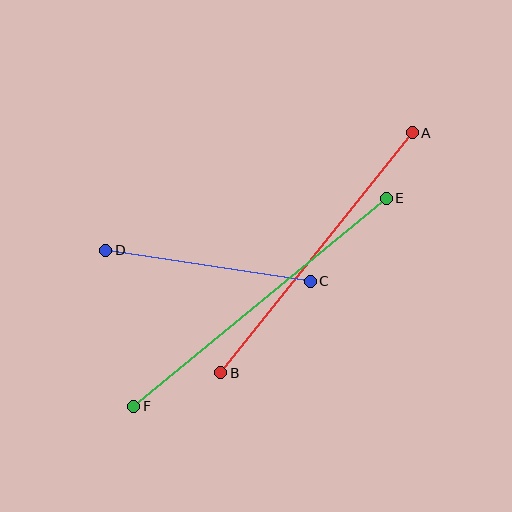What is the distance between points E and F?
The distance is approximately 327 pixels.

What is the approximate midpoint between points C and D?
The midpoint is at approximately (208, 266) pixels.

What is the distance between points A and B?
The distance is approximately 307 pixels.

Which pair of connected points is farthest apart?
Points E and F are farthest apart.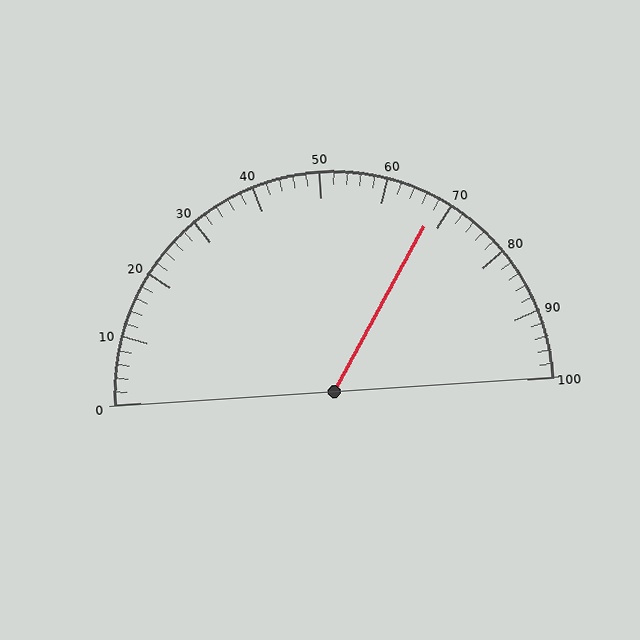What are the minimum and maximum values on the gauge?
The gauge ranges from 0 to 100.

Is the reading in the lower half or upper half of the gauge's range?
The reading is in the upper half of the range (0 to 100).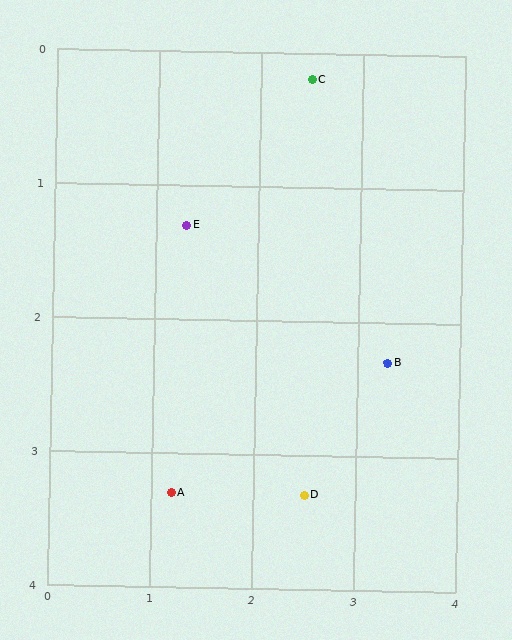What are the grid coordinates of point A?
Point A is at approximately (1.2, 3.3).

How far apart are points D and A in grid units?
Points D and A are about 1.3 grid units apart.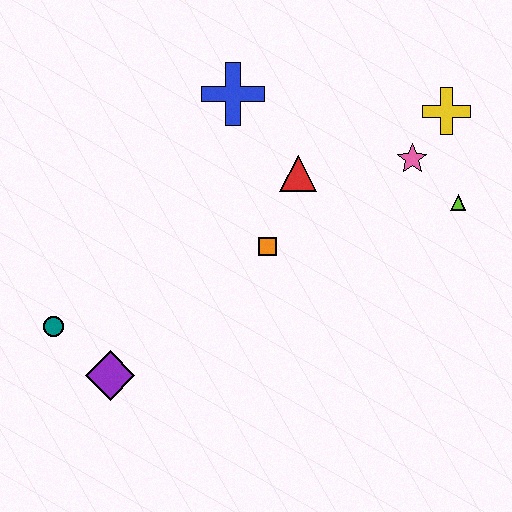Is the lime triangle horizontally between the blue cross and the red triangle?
No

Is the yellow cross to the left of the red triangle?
No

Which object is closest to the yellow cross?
The pink star is closest to the yellow cross.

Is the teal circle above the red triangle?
No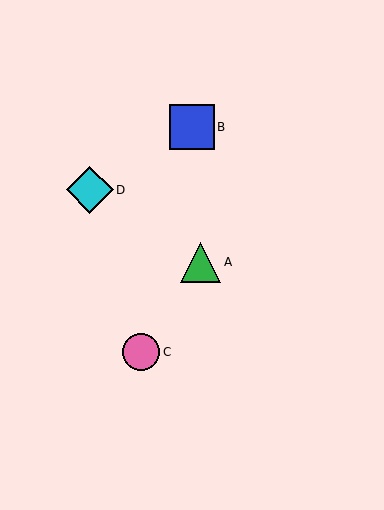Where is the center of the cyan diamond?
The center of the cyan diamond is at (90, 190).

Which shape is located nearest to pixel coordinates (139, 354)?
The pink circle (labeled C) at (141, 352) is nearest to that location.